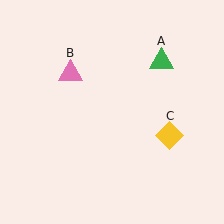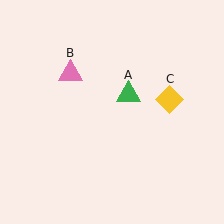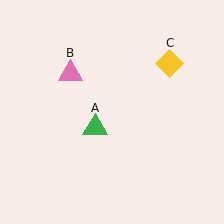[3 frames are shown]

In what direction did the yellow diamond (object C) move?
The yellow diamond (object C) moved up.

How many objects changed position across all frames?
2 objects changed position: green triangle (object A), yellow diamond (object C).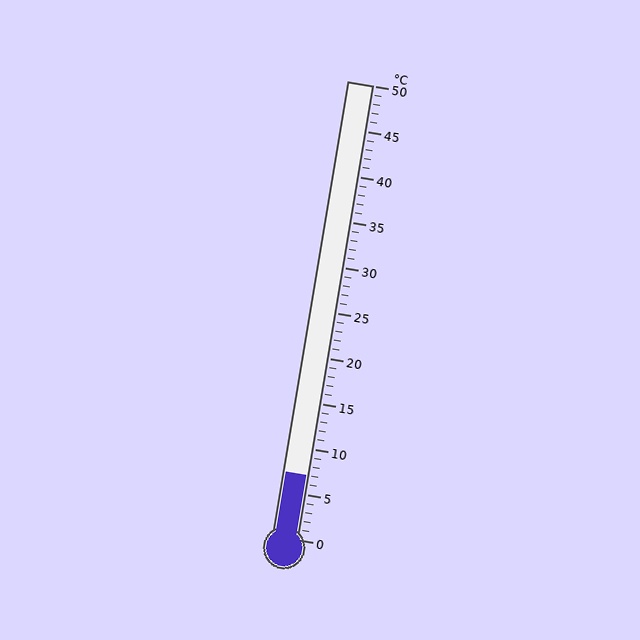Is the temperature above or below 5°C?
The temperature is above 5°C.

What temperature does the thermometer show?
The thermometer shows approximately 7°C.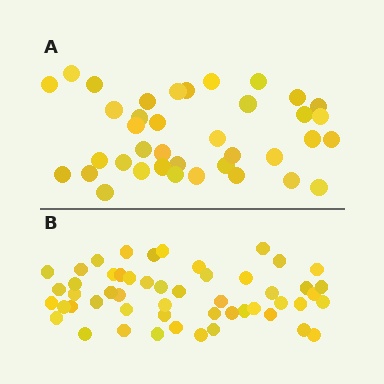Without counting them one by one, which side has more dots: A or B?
Region B (the bottom region) has more dots.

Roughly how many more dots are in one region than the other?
Region B has approximately 15 more dots than region A.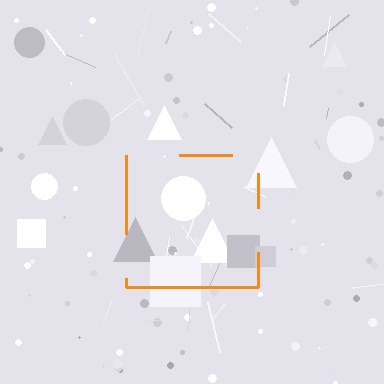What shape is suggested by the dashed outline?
The dashed outline suggests a square.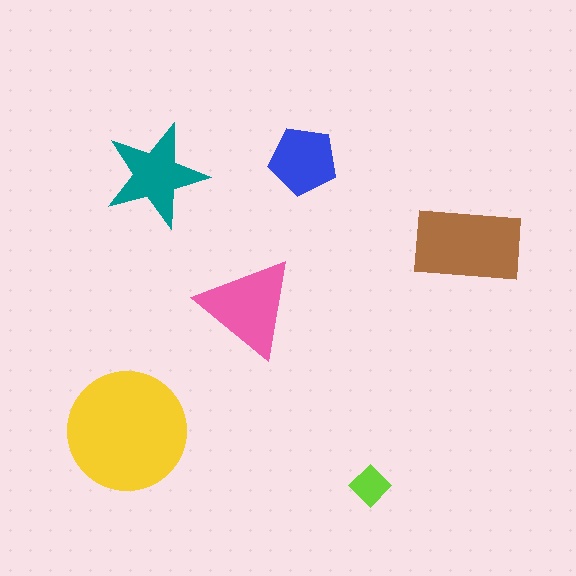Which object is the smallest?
The lime diamond.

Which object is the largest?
The yellow circle.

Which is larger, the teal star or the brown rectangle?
The brown rectangle.